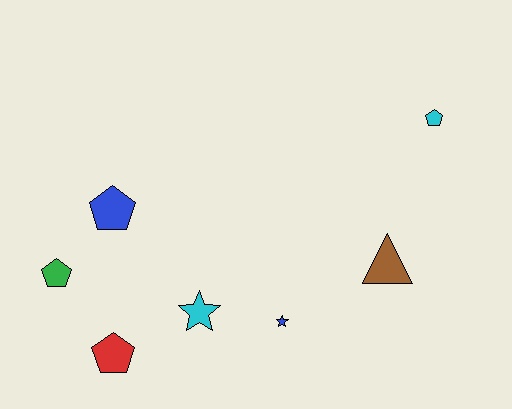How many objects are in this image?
There are 7 objects.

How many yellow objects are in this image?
There are no yellow objects.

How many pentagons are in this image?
There are 4 pentagons.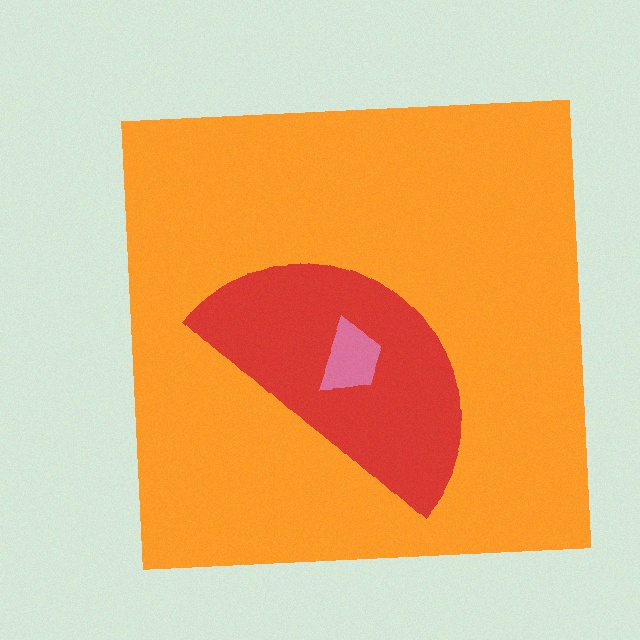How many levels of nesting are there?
3.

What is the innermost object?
The pink trapezoid.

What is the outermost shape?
The orange square.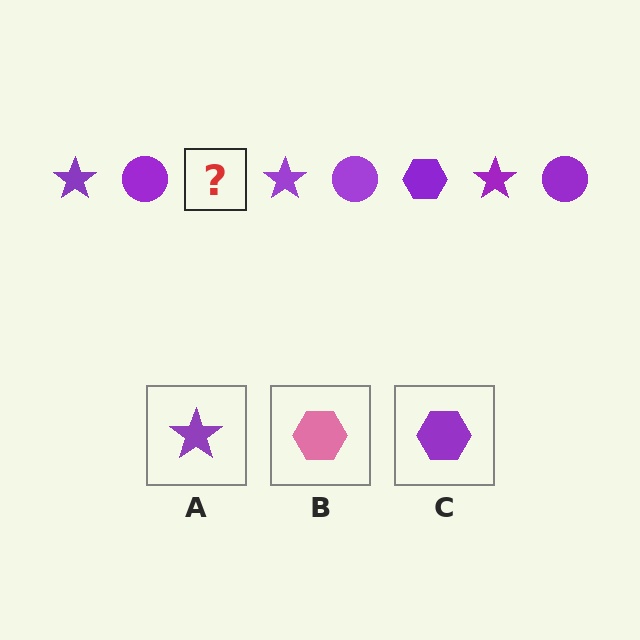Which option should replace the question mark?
Option C.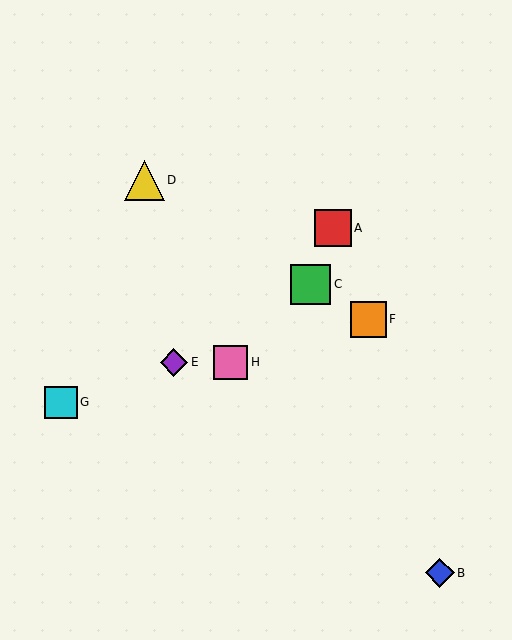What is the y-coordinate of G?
Object G is at y≈402.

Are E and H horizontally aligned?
Yes, both are at y≈362.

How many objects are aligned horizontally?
2 objects (E, H) are aligned horizontally.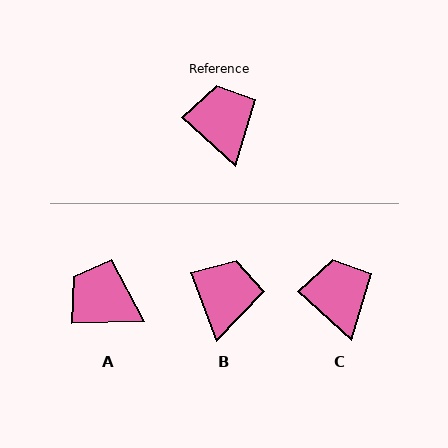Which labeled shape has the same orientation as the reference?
C.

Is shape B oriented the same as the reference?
No, it is off by about 28 degrees.